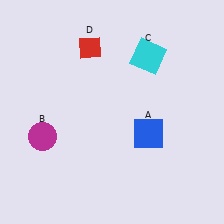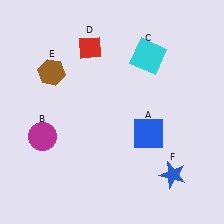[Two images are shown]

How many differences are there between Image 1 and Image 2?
There are 2 differences between the two images.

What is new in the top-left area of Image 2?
A brown hexagon (E) was added in the top-left area of Image 2.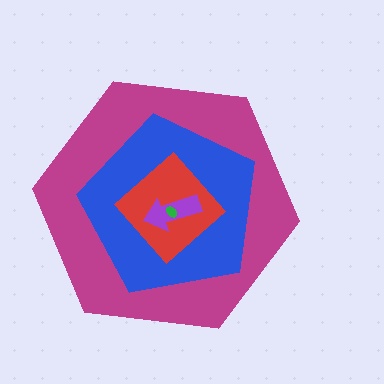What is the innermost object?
The green ellipse.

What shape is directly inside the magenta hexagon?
The blue pentagon.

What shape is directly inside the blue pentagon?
The red diamond.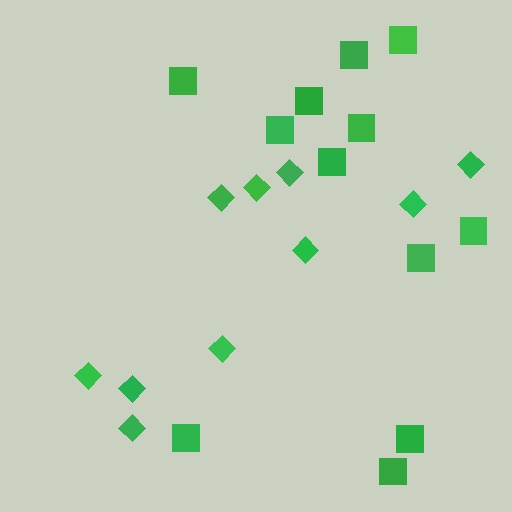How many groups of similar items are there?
There are 2 groups: one group of squares (12) and one group of diamonds (10).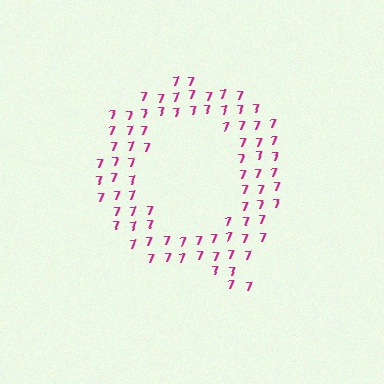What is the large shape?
The large shape is the letter Q.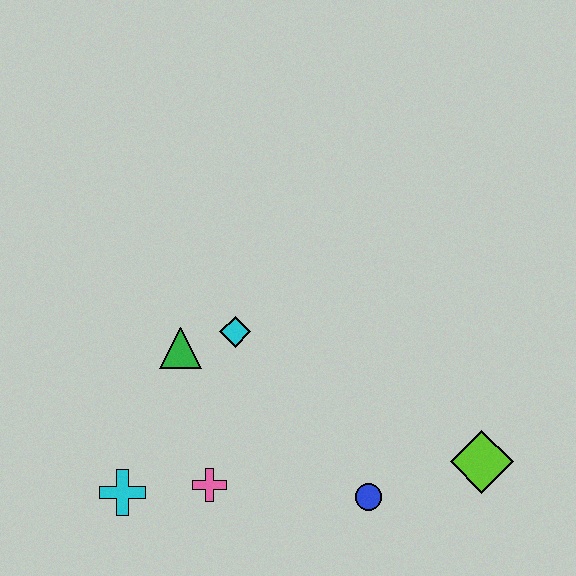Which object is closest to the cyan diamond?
The green triangle is closest to the cyan diamond.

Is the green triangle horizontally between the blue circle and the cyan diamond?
No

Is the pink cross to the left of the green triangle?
No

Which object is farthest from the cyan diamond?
The lime diamond is farthest from the cyan diamond.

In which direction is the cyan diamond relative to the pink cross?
The cyan diamond is above the pink cross.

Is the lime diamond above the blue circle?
Yes